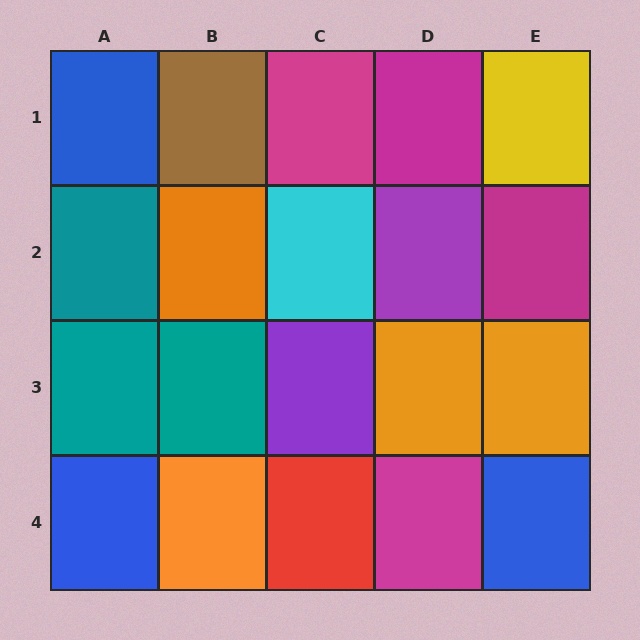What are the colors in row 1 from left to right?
Blue, brown, magenta, magenta, yellow.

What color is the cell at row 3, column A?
Teal.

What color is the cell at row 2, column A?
Teal.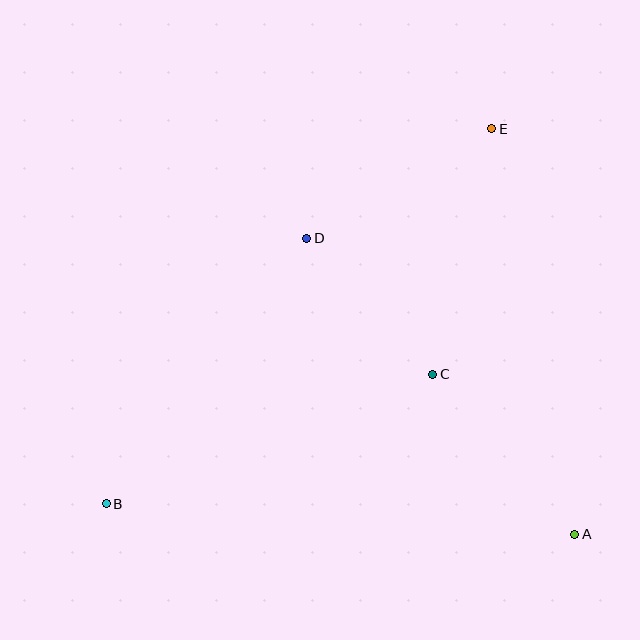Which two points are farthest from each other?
Points B and E are farthest from each other.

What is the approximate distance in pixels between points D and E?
The distance between D and E is approximately 215 pixels.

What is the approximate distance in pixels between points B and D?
The distance between B and D is approximately 333 pixels.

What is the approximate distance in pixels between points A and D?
The distance between A and D is approximately 399 pixels.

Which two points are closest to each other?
Points C and D are closest to each other.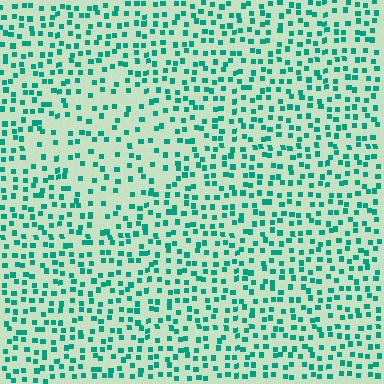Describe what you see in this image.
The image contains small teal elements arranged at two different densities. A diamond-shaped region is visible where the elements are less densely packed than the surrounding area.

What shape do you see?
I see a diamond.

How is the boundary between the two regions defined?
The boundary is defined by a change in element density (approximately 1.7x ratio). All elements are the same color, size, and shape.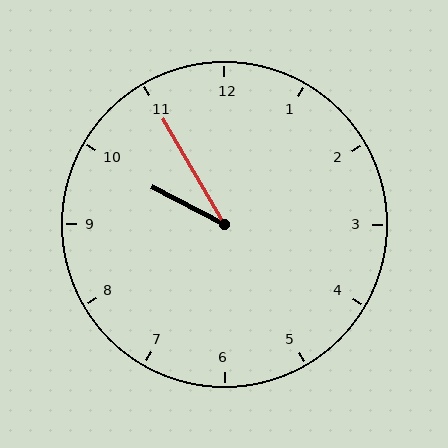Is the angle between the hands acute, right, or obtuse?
It is acute.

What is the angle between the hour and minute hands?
Approximately 32 degrees.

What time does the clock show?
9:55.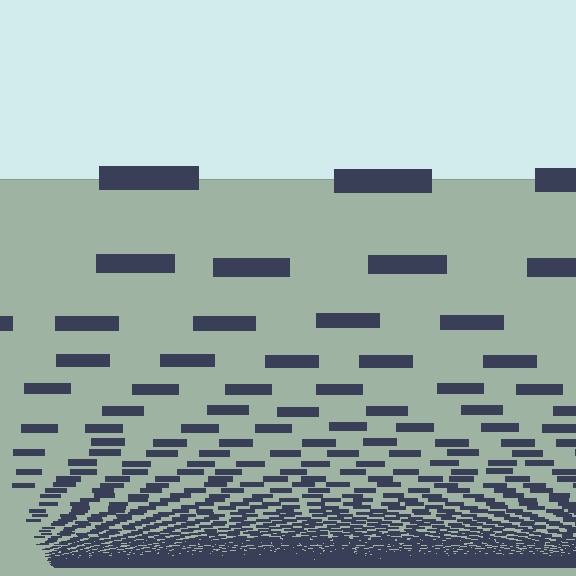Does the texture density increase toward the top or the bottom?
Density increases toward the bottom.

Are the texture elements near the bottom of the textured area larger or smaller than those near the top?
Smaller. The gradient is inverted — elements near the bottom are smaller and denser.